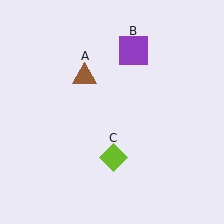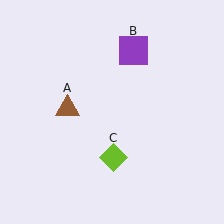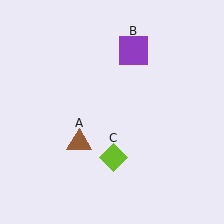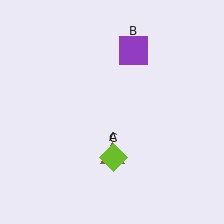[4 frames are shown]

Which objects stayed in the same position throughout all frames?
Purple square (object B) and lime diamond (object C) remained stationary.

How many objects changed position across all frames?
1 object changed position: brown triangle (object A).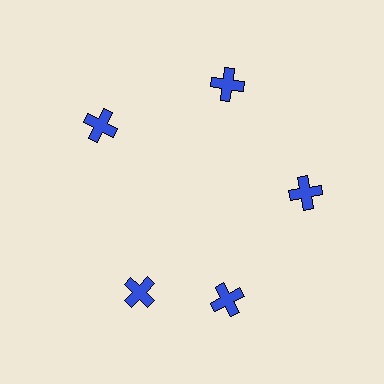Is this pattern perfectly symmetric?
No. The 5 blue crosses are arranged in a ring, but one element near the 8 o'clock position is rotated out of alignment along the ring, breaking the 5-fold rotational symmetry.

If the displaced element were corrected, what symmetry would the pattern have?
It would have 5-fold rotational symmetry — the pattern would map onto itself every 72 degrees.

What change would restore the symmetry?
The symmetry would be restored by rotating it back into even spacing with its neighbors so that all 5 crosses sit at equal angles and equal distance from the center.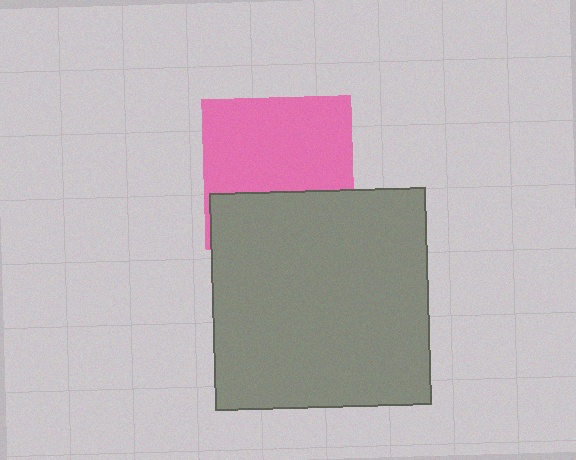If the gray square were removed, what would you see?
You would see the complete pink square.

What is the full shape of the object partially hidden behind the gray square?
The partially hidden object is a pink square.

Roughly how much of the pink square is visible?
About half of it is visible (roughly 64%).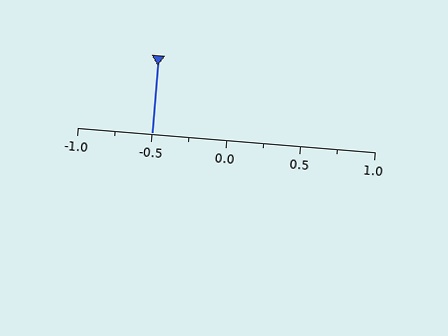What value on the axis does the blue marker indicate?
The marker indicates approximately -0.5.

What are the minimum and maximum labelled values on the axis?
The axis runs from -1.0 to 1.0.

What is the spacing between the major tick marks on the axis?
The major ticks are spaced 0.5 apart.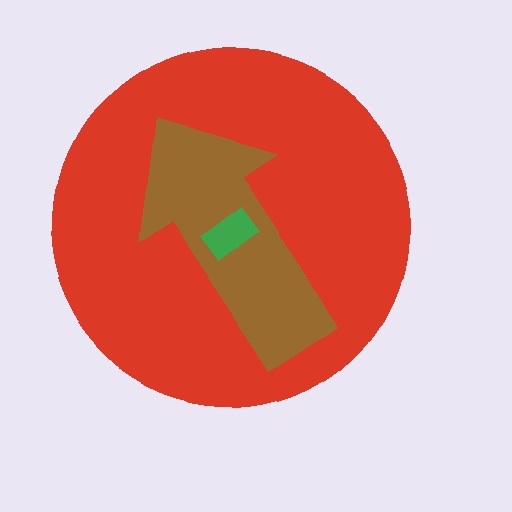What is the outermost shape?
The red circle.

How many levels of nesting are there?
3.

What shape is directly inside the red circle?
The brown arrow.